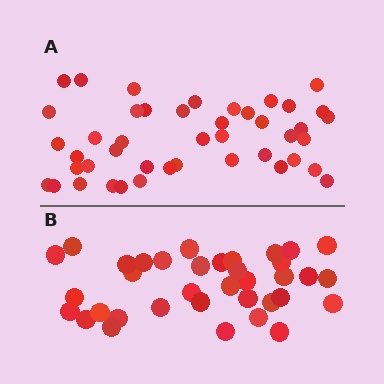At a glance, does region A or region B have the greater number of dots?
Region A (the top region) has more dots.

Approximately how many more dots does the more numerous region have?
Region A has roughly 8 or so more dots than region B.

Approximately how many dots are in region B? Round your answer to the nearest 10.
About 40 dots. (The exact count is 36, which rounds to 40.)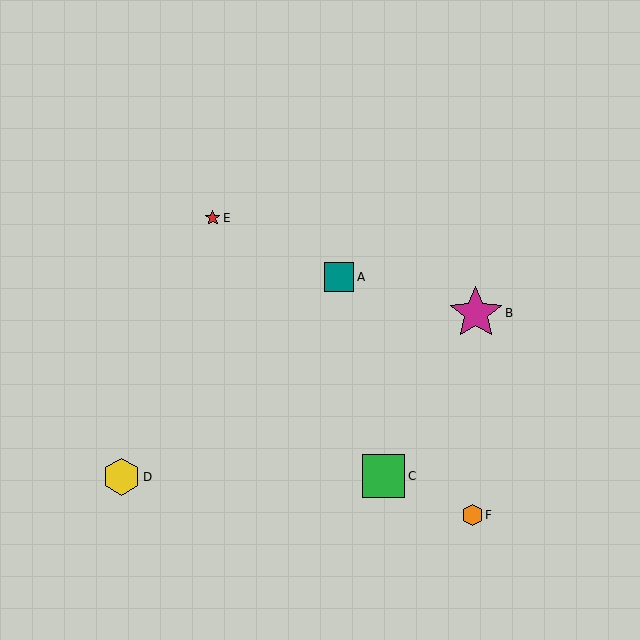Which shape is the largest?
The magenta star (labeled B) is the largest.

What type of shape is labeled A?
Shape A is a teal square.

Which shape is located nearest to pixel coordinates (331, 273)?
The teal square (labeled A) at (339, 277) is nearest to that location.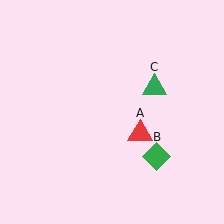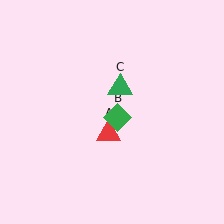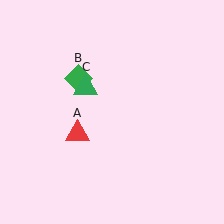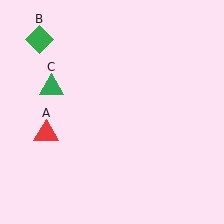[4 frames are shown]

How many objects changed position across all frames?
3 objects changed position: red triangle (object A), green diamond (object B), green triangle (object C).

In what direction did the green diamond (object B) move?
The green diamond (object B) moved up and to the left.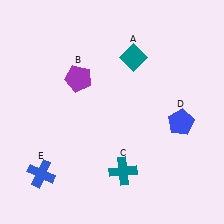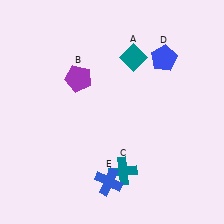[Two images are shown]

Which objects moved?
The objects that moved are: the blue pentagon (D), the blue cross (E).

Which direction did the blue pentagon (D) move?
The blue pentagon (D) moved up.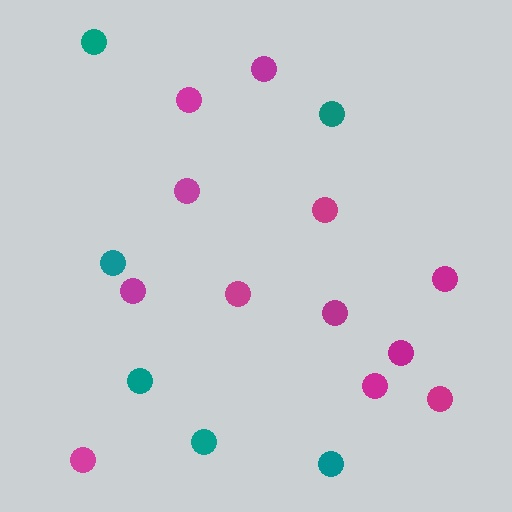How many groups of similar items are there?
There are 2 groups: one group of teal circles (6) and one group of magenta circles (12).